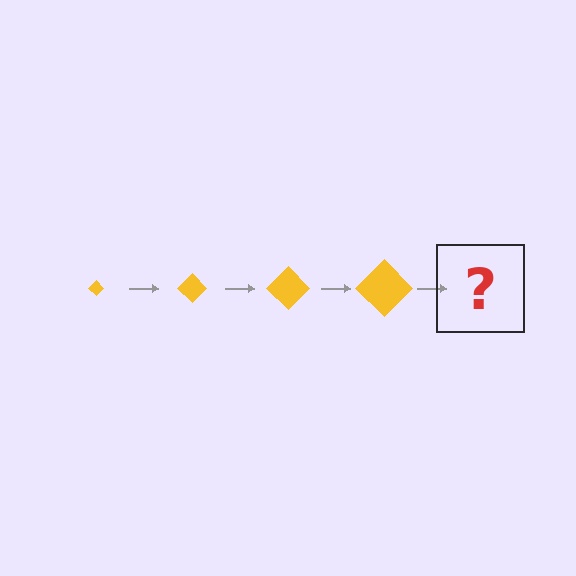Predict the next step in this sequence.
The next step is a yellow diamond, larger than the previous one.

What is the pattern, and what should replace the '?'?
The pattern is that the diamond gets progressively larger each step. The '?' should be a yellow diamond, larger than the previous one.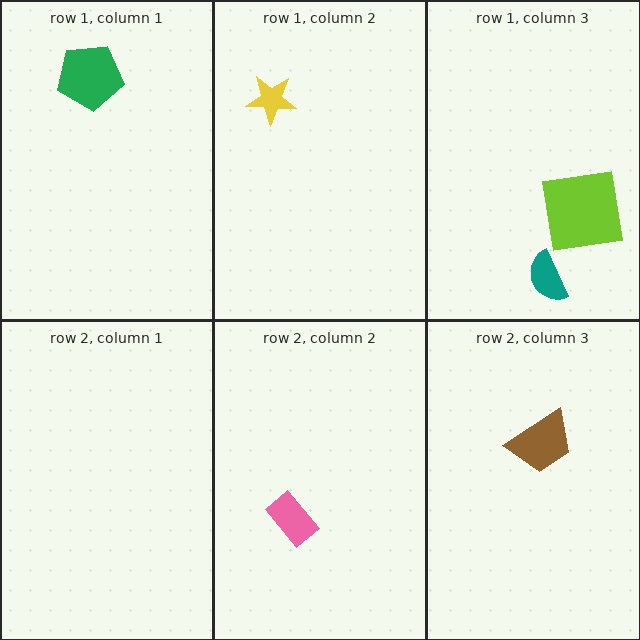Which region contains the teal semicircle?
The row 1, column 3 region.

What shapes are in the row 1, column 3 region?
The lime square, the teal semicircle.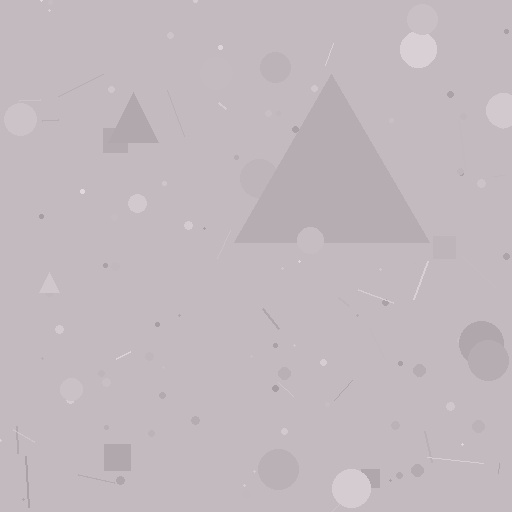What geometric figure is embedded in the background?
A triangle is embedded in the background.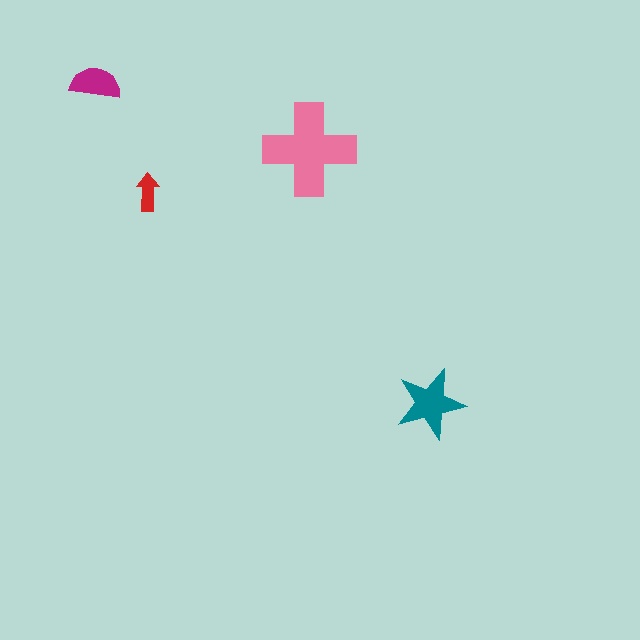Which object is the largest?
The pink cross.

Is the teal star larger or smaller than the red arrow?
Larger.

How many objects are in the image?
There are 4 objects in the image.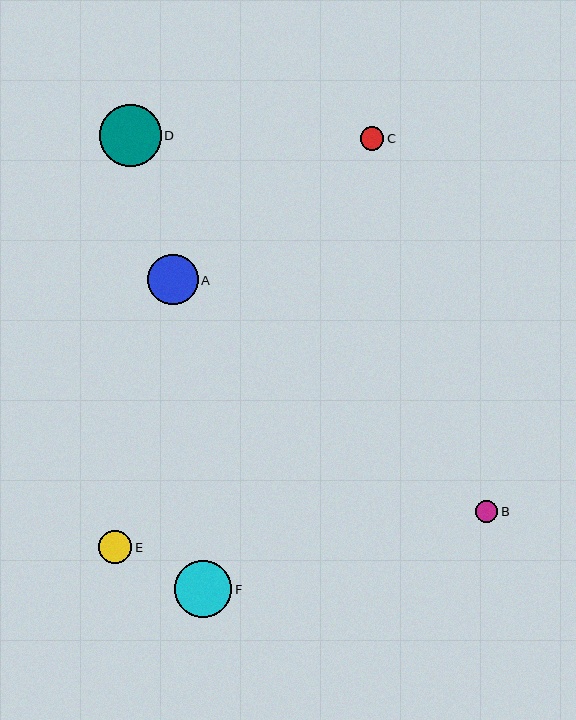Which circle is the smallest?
Circle B is the smallest with a size of approximately 22 pixels.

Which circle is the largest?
Circle D is the largest with a size of approximately 62 pixels.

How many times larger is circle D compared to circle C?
Circle D is approximately 2.6 times the size of circle C.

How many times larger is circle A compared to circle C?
Circle A is approximately 2.2 times the size of circle C.